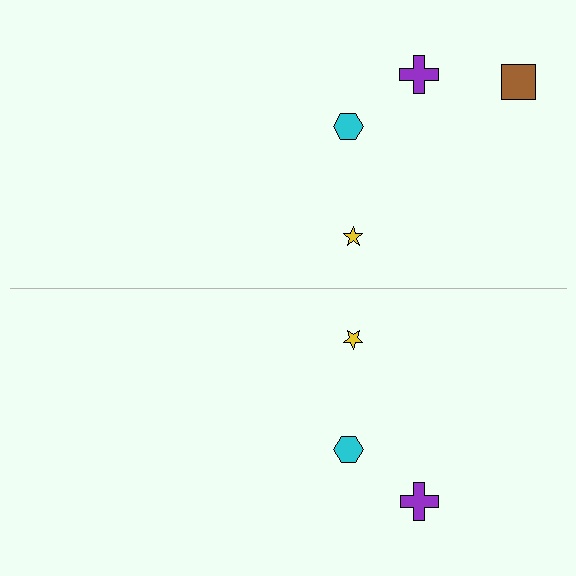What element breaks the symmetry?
A brown square is missing from the bottom side.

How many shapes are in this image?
There are 7 shapes in this image.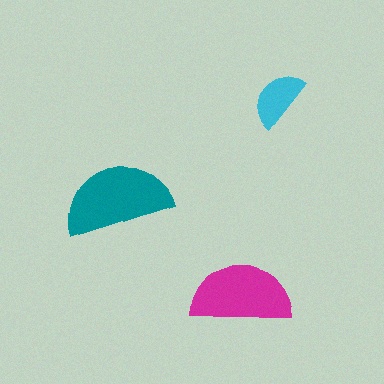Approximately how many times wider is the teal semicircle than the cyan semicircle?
About 2 times wider.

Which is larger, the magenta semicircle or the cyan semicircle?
The magenta one.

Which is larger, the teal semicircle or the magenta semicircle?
The teal one.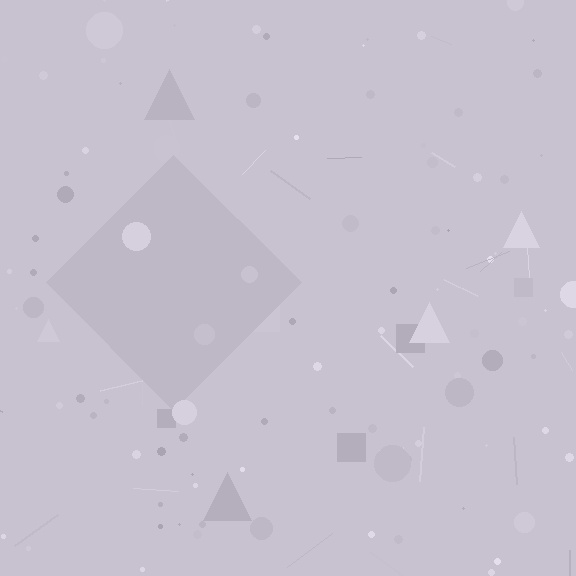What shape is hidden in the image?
A diamond is hidden in the image.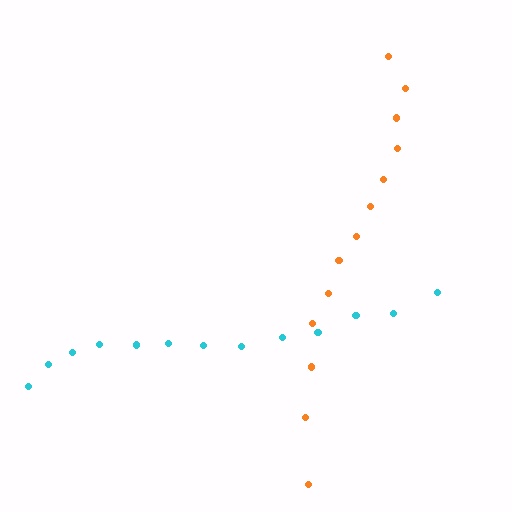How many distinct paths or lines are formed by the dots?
There are 2 distinct paths.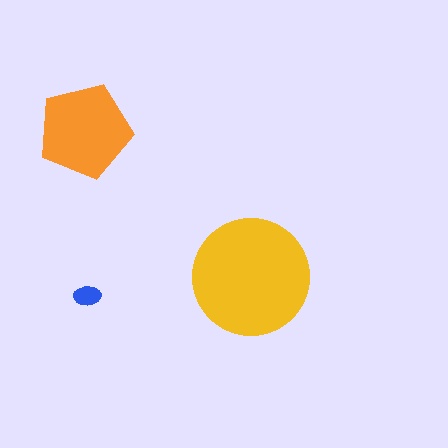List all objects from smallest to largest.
The blue ellipse, the orange pentagon, the yellow circle.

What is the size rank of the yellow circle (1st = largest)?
1st.